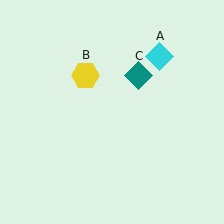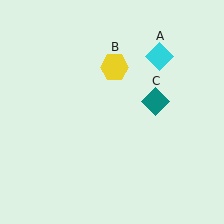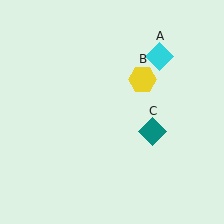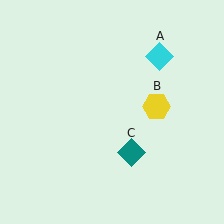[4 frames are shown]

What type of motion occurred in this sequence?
The yellow hexagon (object B), teal diamond (object C) rotated clockwise around the center of the scene.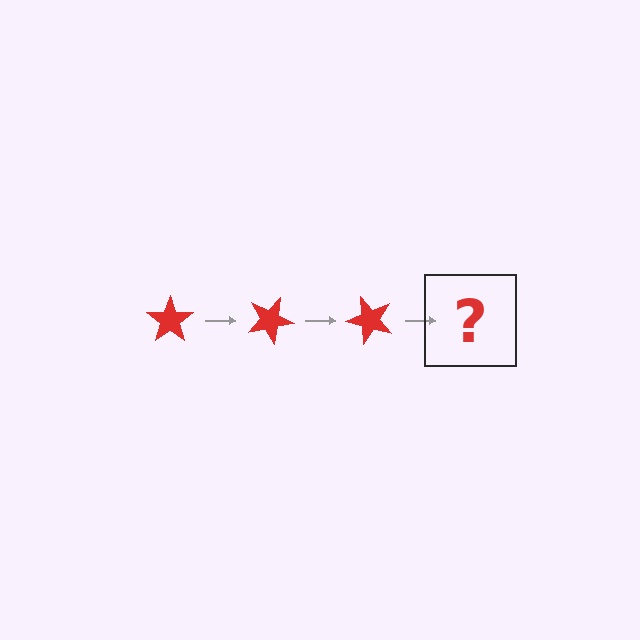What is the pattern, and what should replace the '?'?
The pattern is that the star rotates 25 degrees each step. The '?' should be a red star rotated 75 degrees.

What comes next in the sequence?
The next element should be a red star rotated 75 degrees.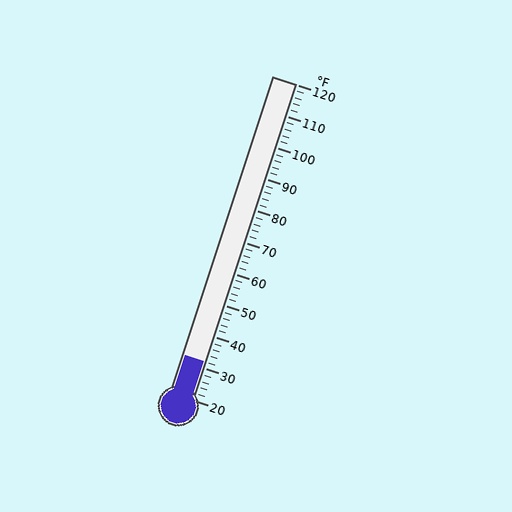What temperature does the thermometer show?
The thermometer shows approximately 32°F.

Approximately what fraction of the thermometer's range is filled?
The thermometer is filled to approximately 10% of its range.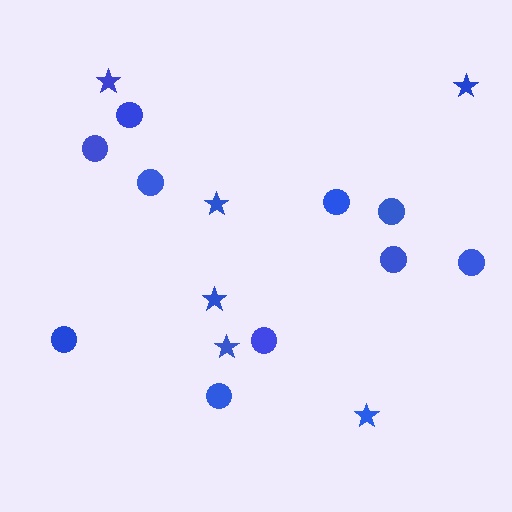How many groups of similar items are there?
There are 2 groups: one group of stars (6) and one group of circles (10).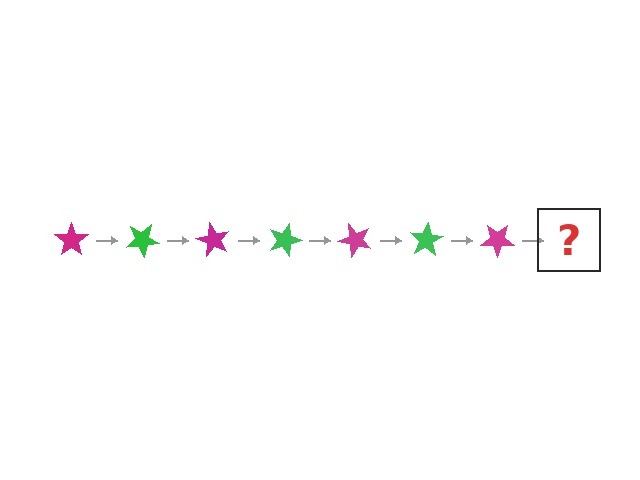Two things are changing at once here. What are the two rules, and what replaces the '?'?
The two rules are that it rotates 30 degrees each step and the color cycles through magenta and green. The '?' should be a green star, rotated 210 degrees from the start.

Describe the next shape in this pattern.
It should be a green star, rotated 210 degrees from the start.